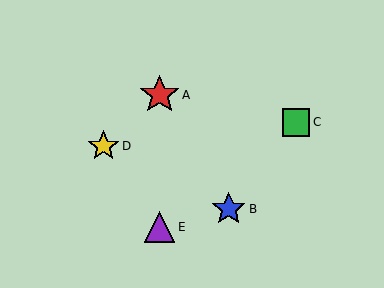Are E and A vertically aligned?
Yes, both are at x≈160.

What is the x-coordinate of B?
Object B is at x≈229.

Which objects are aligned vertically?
Objects A, E are aligned vertically.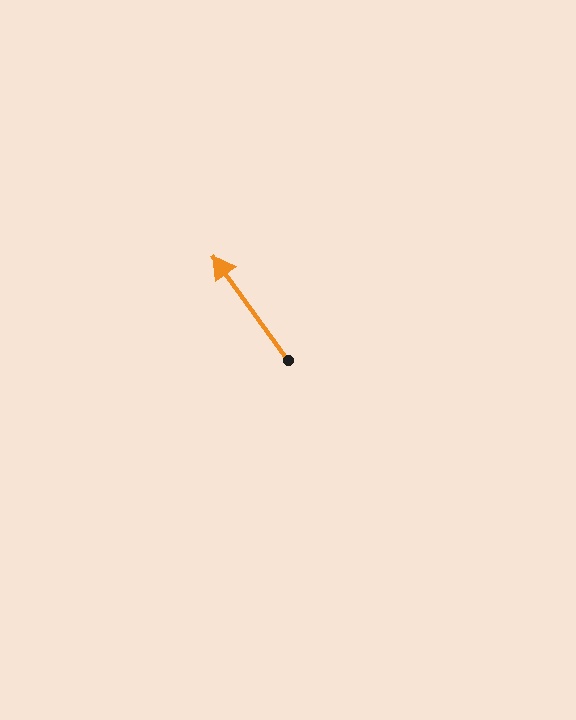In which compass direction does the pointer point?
Northwest.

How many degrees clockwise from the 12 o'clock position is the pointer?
Approximately 324 degrees.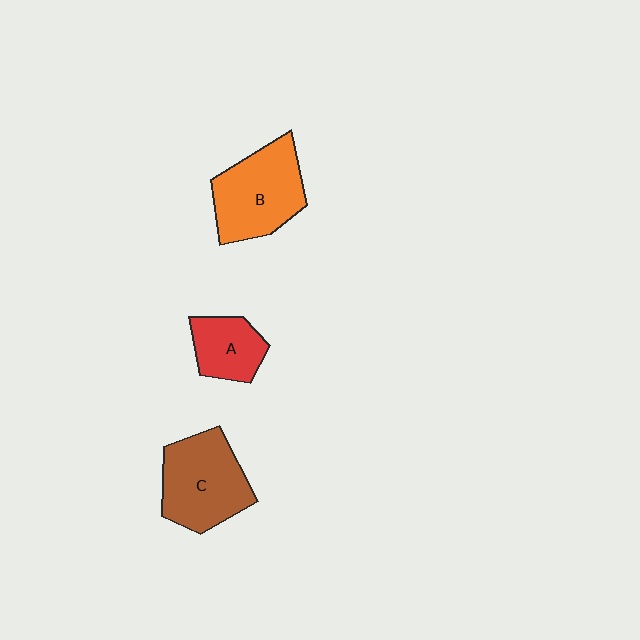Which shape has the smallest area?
Shape A (red).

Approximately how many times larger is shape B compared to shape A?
Approximately 1.7 times.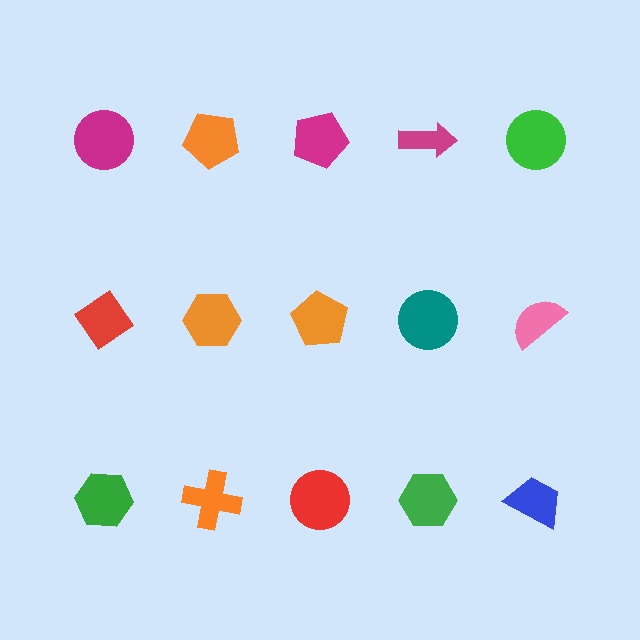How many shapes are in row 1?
5 shapes.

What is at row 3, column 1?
A green hexagon.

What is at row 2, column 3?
An orange pentagon.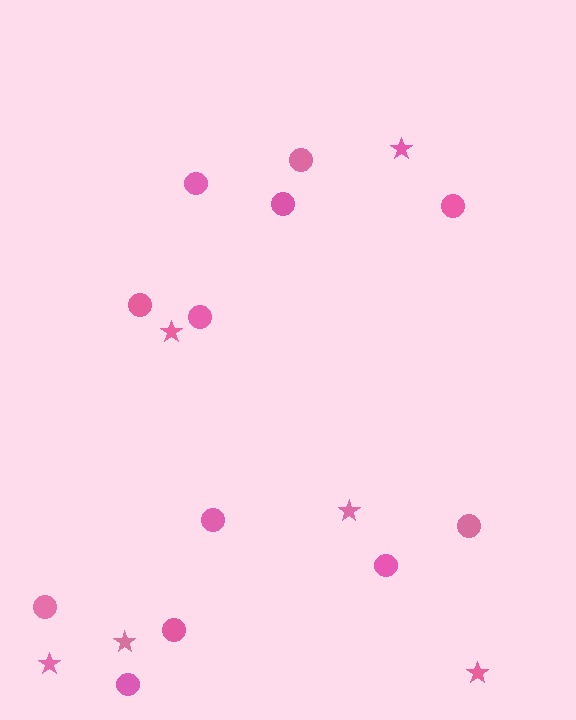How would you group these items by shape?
There are 2 groups: one group of circles (12) and one group of stars (6).